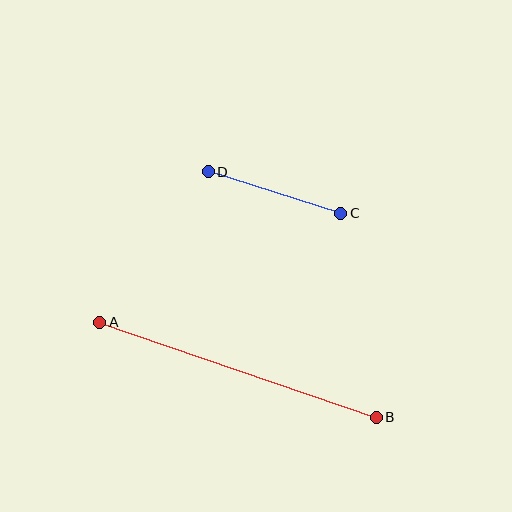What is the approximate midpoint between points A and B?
The midpoint is at approximately (238, 370) pixels.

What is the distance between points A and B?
The distance is approximately 292 pixels.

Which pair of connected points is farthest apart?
Points A and B are farthest apart.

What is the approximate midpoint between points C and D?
The midpoint is at approximately (274, 192) pixels.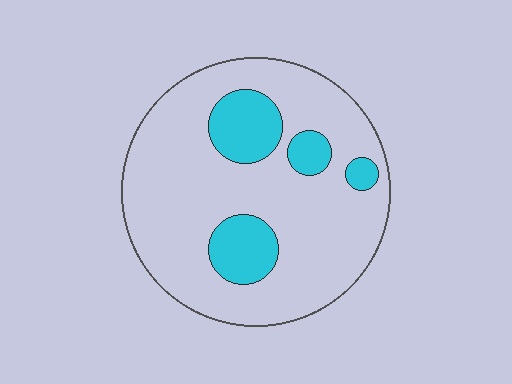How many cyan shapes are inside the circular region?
4.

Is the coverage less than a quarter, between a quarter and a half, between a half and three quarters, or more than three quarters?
Less than a quarter.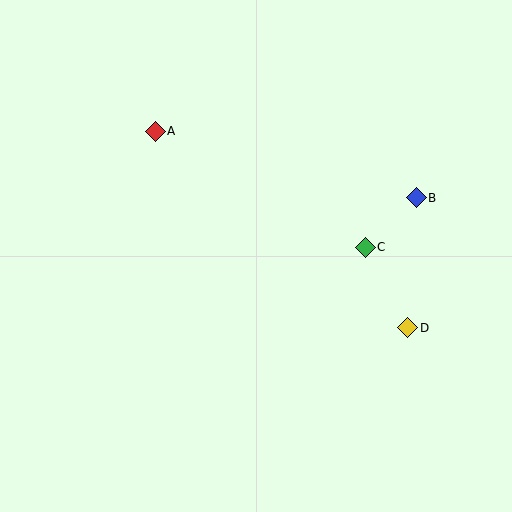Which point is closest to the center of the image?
Point C at (365, 247) is closest to the center.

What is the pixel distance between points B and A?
The distance between B and A is 270 pixels.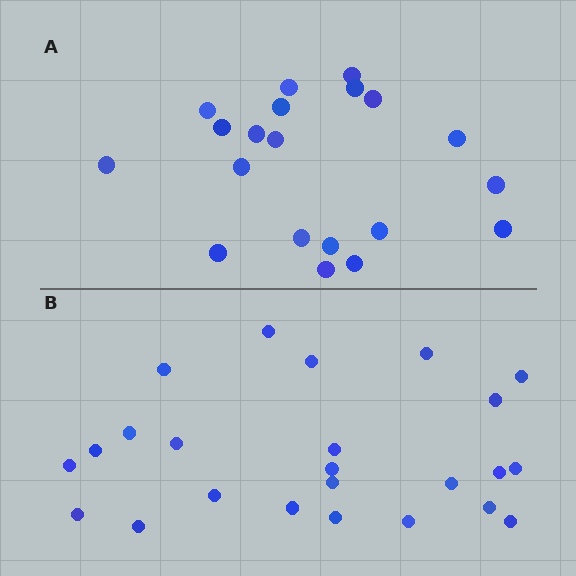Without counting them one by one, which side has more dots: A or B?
Region B (the bottom region) has more dots.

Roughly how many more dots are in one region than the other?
Region B has about 4 more dots than region A.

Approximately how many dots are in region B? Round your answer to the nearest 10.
About 20 dots. (The exact count is 24, which rounds to 20.)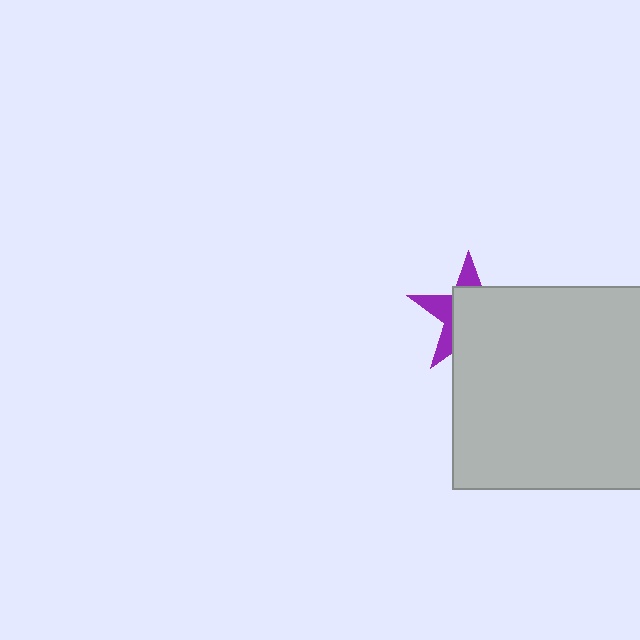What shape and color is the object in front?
The object in front is a light gray rectangle.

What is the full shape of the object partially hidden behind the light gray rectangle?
The partially hidden object is a purple star.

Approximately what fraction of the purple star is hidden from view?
Roughly 66% of the purple star is hidden behind the light gray rectangle.